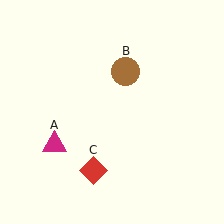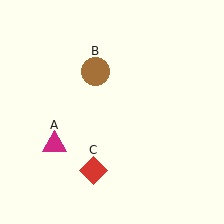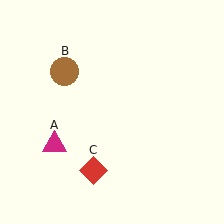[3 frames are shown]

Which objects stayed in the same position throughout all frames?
Magenta triangle (object A) and red diamond (object C) remained stationary.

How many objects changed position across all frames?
1 object changed position: brown circle (object B).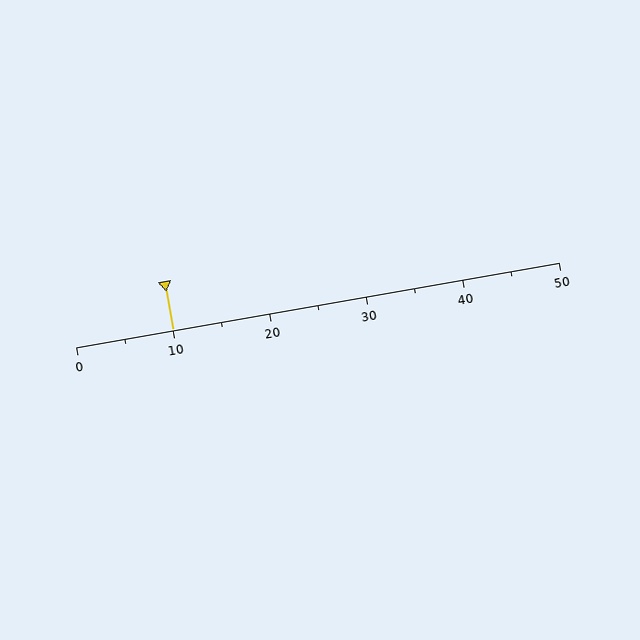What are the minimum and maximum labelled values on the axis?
The axis runs from 0 to 50.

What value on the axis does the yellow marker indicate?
The marker indicates approximately 10.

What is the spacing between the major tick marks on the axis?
The major ticks are spaced 10 apart.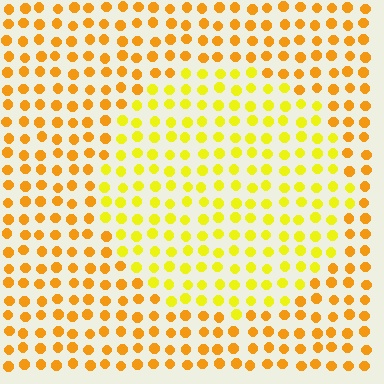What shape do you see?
I see a circle.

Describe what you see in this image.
The image is filled with small orange elements in a uniform arrangement. A circle-shaped region is visible where the elements are tinted to a slightly different hue, forming a subtle color boundary.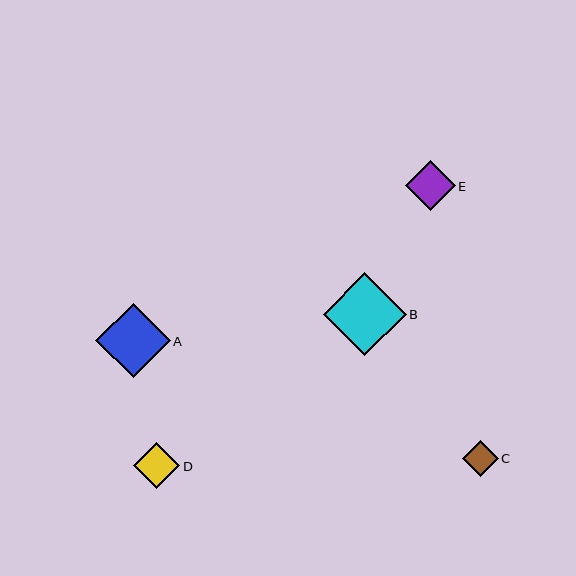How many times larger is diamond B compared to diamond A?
Diamond B is approximately 1.1 times the size of diamond A.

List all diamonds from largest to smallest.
From largest to smallest: B, A, E, D, C.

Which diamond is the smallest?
Diamond C is the smallest with a size of approximately 36 pixels.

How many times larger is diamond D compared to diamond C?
Diamond D is approximately 1.3 times the size of diamond C.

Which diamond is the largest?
Diamond B is the largest with a size of approximately 83 pixels.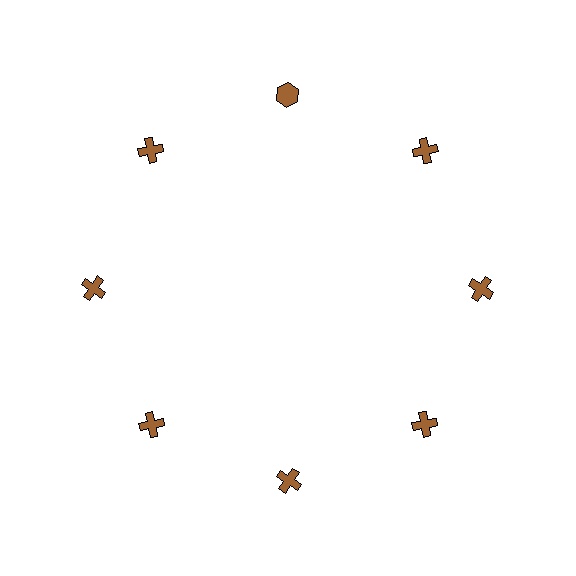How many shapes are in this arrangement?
There are 8 shapes arranged in a ring pattern.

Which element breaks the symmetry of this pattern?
The brown hexagon at roughly the 12 o'clock position breaks the symmetry. All other shapes are brown crosses.